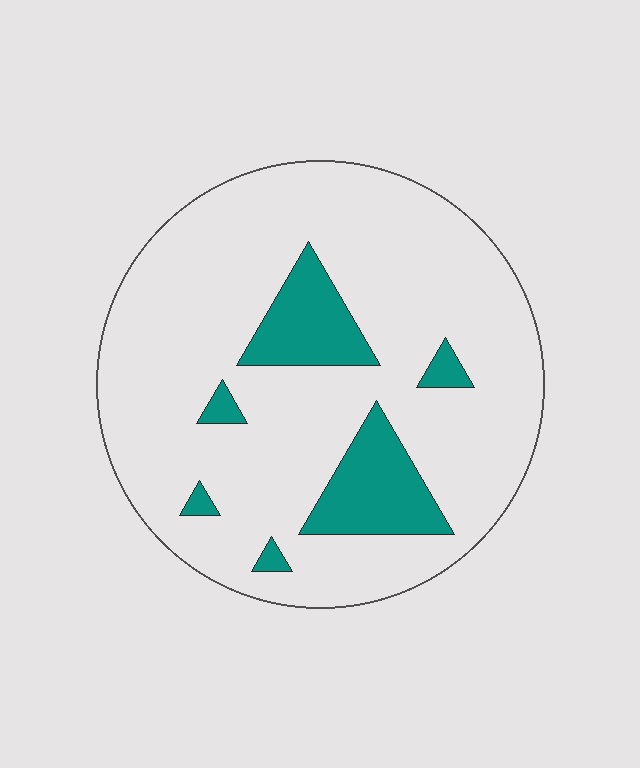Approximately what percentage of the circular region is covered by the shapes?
Approximately 15%.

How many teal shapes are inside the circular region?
6.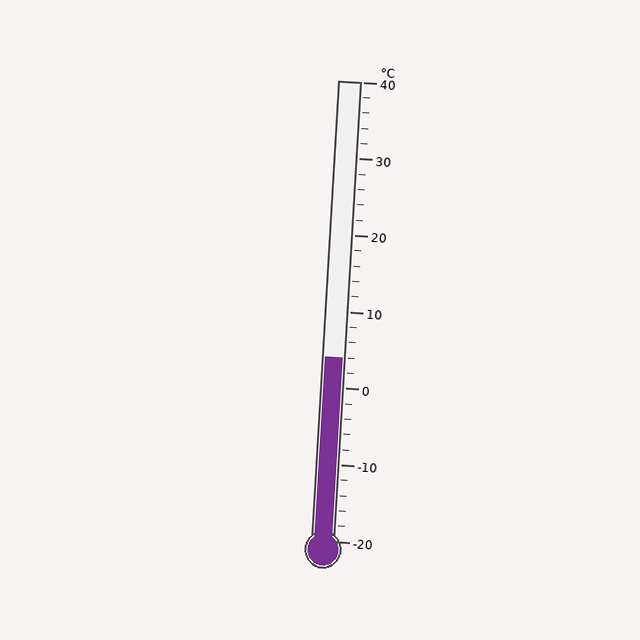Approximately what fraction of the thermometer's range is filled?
The thermometer is filled to approximately 40% of its range.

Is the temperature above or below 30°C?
The temperature is below 30°C.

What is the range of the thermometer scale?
The thermometer scale ranges from -20°C to 40°C.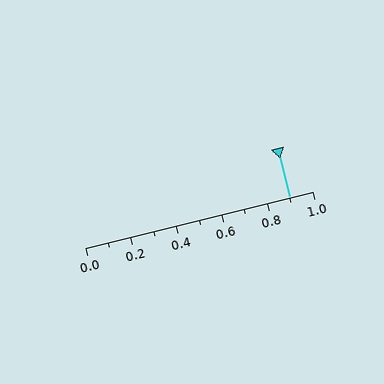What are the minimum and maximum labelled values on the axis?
The axis runs from 0.0 to 1.0.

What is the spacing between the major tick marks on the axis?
The major ticks are spaced 0.2 apart.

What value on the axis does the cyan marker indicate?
The marker indicates approximately 0.9.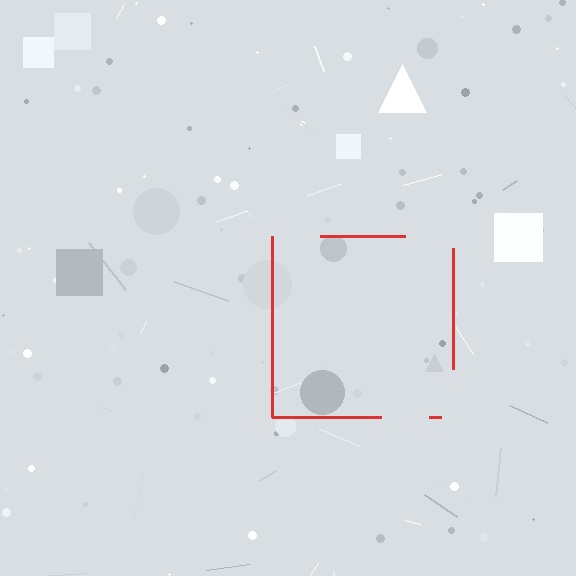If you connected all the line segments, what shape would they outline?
They would outline a square.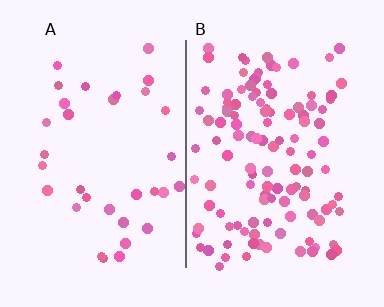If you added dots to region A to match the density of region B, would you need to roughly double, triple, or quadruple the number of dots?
Approximately triple.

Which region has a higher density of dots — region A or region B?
B (the right).